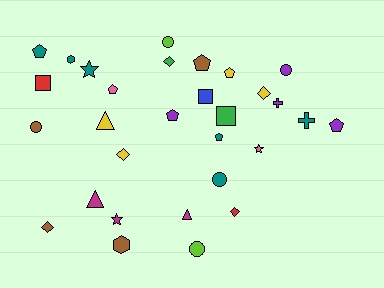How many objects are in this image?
There are 30 objects.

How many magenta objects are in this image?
There are 3 magenta objects.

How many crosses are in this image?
There are 2 crosses.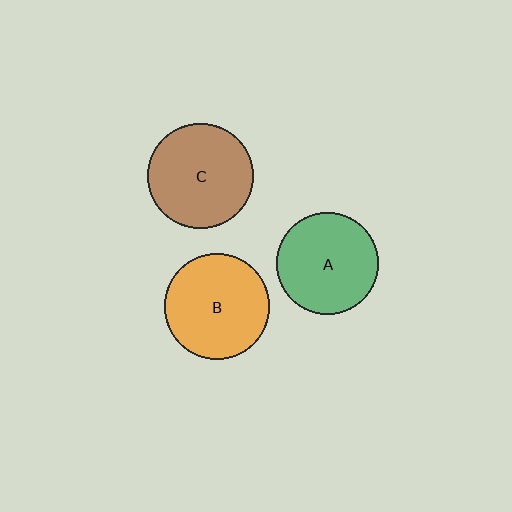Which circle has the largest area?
Circle C (brown).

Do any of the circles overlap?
No, none of the circles overlap.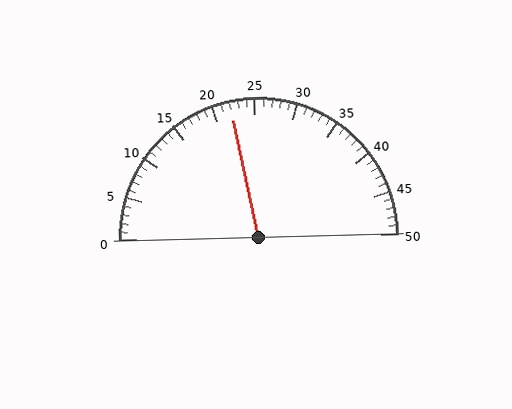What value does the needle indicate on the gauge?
The needle indicates approximately 22.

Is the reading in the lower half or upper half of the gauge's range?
The reading is in the lower half of the range (0 to 50).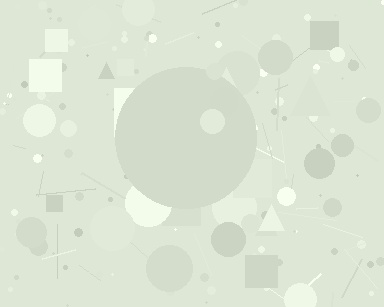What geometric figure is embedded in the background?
A circle is embedded in the background.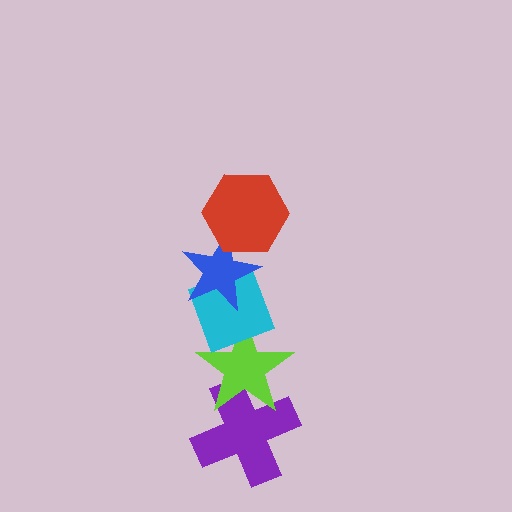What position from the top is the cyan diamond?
The cyan diamond is 3rd from the top.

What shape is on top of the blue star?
The red hexagon is on top of the blue star.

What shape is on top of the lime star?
The cyan diamond is on top of the lime star.